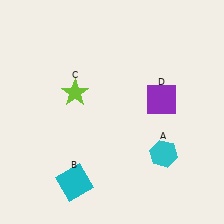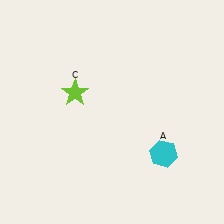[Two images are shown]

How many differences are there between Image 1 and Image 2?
There are 2 differences between the two images.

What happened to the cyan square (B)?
The cyan square (B) was removed in Image 2. It was in the bottom-left area of Image 1.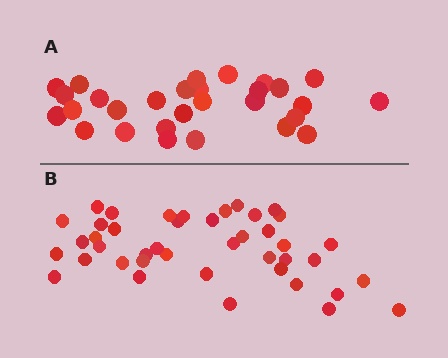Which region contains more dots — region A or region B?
Region B (the bottom region) has more dots.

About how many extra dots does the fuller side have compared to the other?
Region B has approximately 15 more dots than region A.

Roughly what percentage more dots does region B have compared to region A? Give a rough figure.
About 45% more.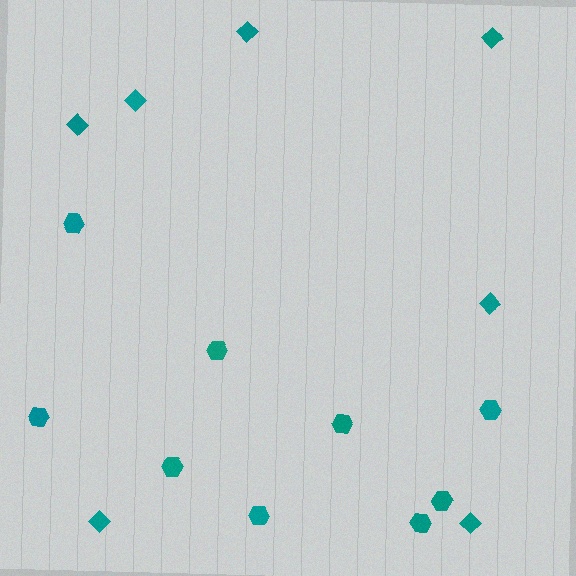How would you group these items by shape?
There are 2 groups: one group of hexagons (9) and one group of diamonds (7).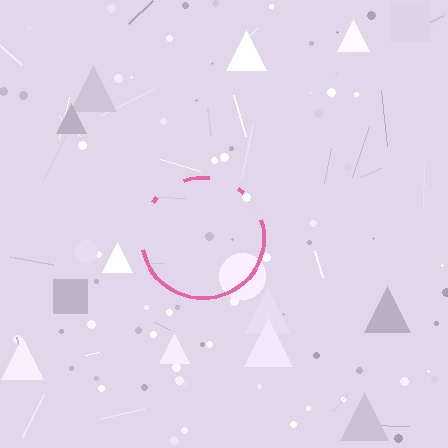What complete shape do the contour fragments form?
The contour fragments form a circle.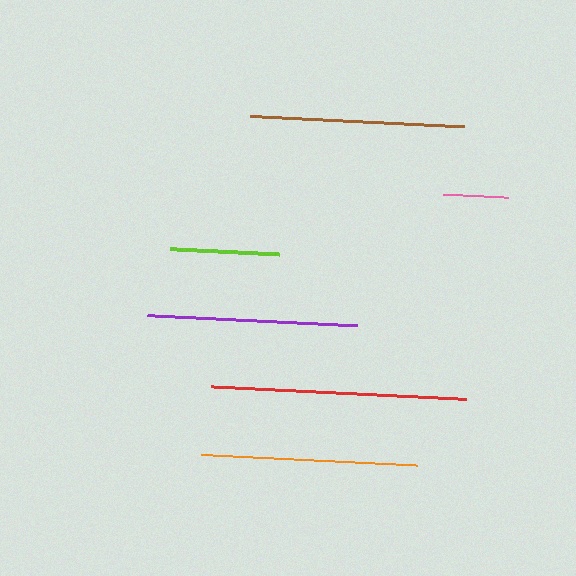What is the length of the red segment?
The red segment is approximately 254 pixels long.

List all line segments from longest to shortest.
From longest to shortest: red, orange, brown, purple, lime, pink.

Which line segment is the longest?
The red line is the longest at approximately 254 pixels.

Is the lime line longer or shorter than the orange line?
The orange line is longer than the lime line.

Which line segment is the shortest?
The pink line is the shortest at approximately 65 pixels.